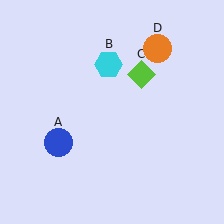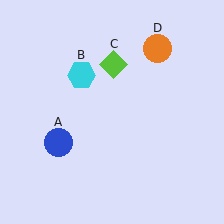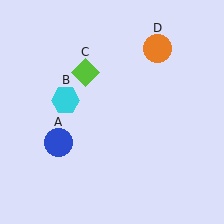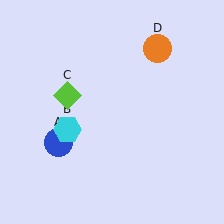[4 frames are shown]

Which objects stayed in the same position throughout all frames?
Blue circle (object A) and orange circle (object D) remained stationary.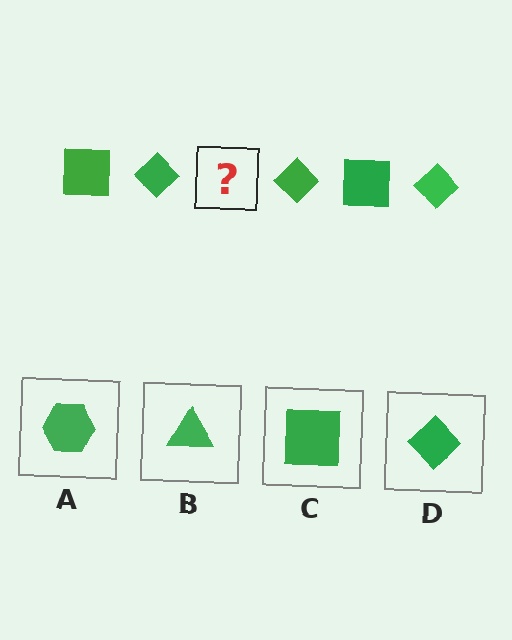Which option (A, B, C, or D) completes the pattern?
C.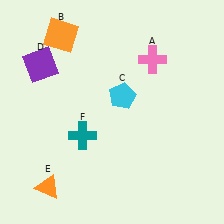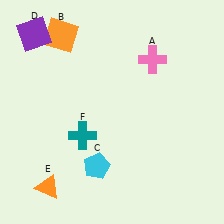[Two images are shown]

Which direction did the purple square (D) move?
The purple square (D) moved up.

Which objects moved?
The objects that moved are: the cyan pentagon (C), the purple square (D).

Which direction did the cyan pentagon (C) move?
The cyan pentagon (C) moved down.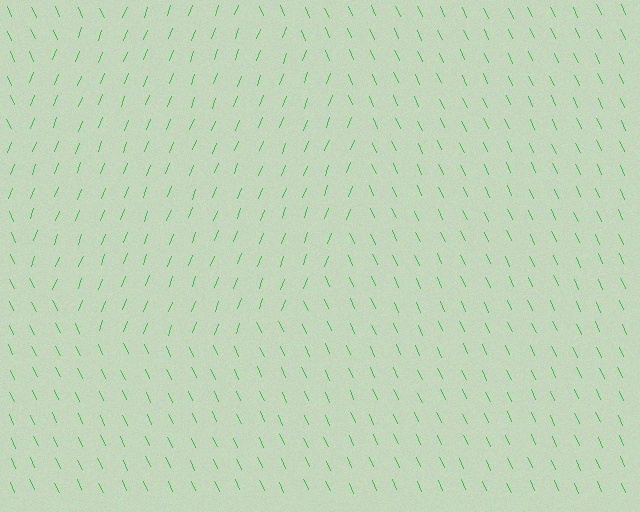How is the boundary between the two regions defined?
The boundary is defined purely by a change in line orientation (approximately 45 degrees difference). All lines are the same color and thickness.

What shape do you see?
I see a circle.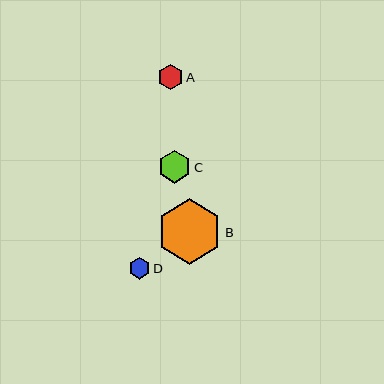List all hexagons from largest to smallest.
From largest to smallest: B, C, A, D.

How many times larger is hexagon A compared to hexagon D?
Hexagon A is approximately 1.2 times the size of hexagon D.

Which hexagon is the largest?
Hexagon B is the largest with a size of approximately 65 pixels.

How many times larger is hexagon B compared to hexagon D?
Hexagon B is approximately 3.0 times the size of hexagon D.